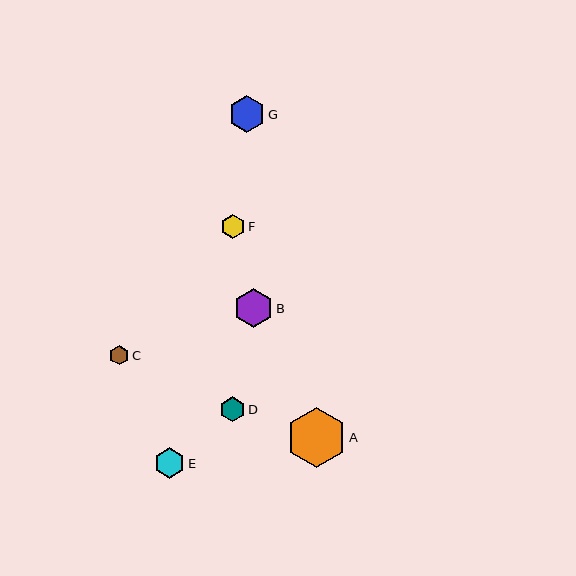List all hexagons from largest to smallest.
From largest to smallest: A, B, G, E, D, F, C.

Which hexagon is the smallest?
Hexagon C is the smallest with a size of approximately 19 pixels.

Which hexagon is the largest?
Hexagon A is the largest with a size of approximately 60 pixels.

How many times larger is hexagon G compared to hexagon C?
Hexagon G is approximately 1.9 times the size of hexagon C.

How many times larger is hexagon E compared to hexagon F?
Hexagon E is approximately 1.2 times the size of hexagon F.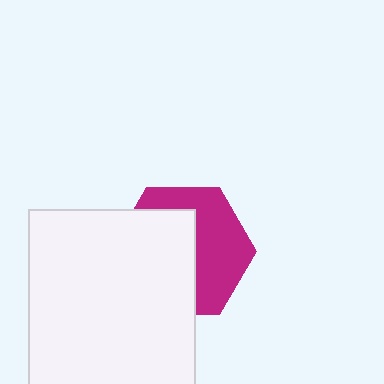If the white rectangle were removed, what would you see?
You would see the complete magenta hexagon.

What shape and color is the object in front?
The object in front is a white rectangle.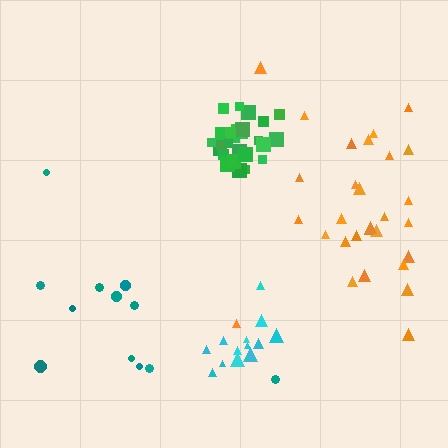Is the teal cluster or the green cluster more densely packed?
Green.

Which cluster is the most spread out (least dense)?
Teal.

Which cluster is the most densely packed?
Green.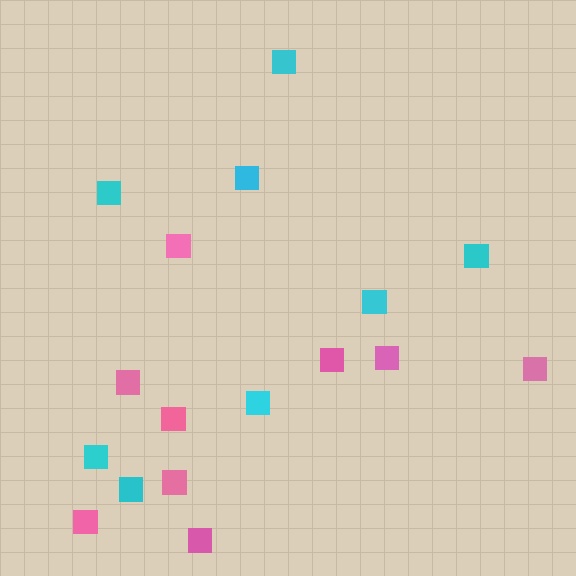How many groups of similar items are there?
There are 2 groups: one group of pink squares (9) and one group of cyan squares (8).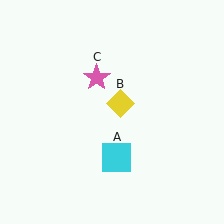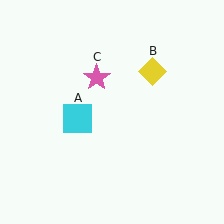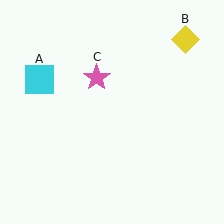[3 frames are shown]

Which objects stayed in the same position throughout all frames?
Pink star (object C) remained stationary.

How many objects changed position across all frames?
2 objects changed position: cyan square (object A), yellow diamond (object B).